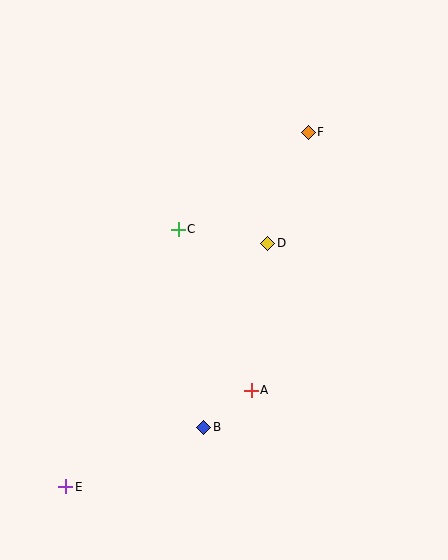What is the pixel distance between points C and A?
The distance between C and A is 177 pixels.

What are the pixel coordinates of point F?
Point F is at (308, 132).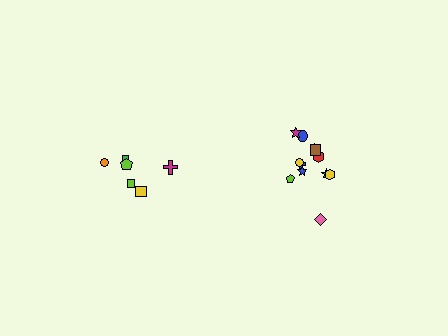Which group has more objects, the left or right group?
The right group.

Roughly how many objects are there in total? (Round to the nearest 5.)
Roughly 20 objects in total.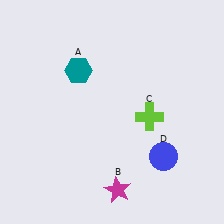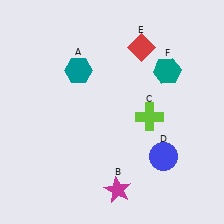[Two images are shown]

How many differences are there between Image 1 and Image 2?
There are 2 differences between the two images.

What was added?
A red diamond (E), a teal hexagon (F) were added in Image 2.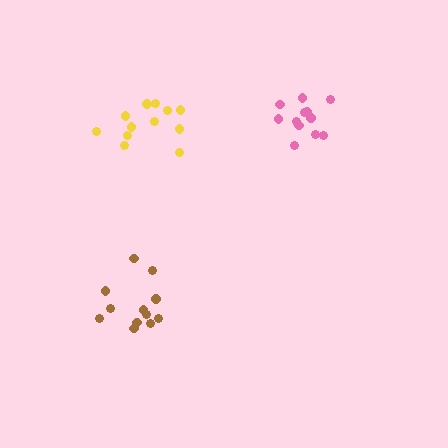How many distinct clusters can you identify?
There are 3 distinct clusters.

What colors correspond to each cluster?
The clusters are colored: brown, pink, yellow.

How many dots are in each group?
Group 1: 12 dots, Group 2: 13 dots, Group 3: 12 dots (37 total).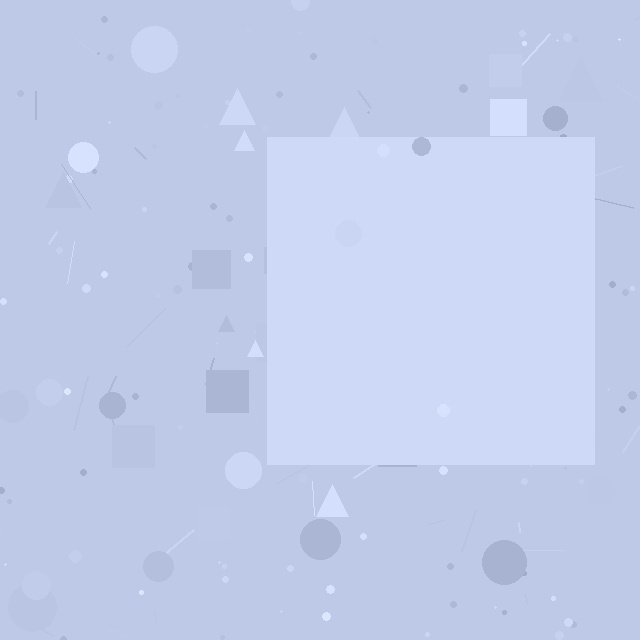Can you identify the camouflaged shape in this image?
The camouflaged shape is a square.